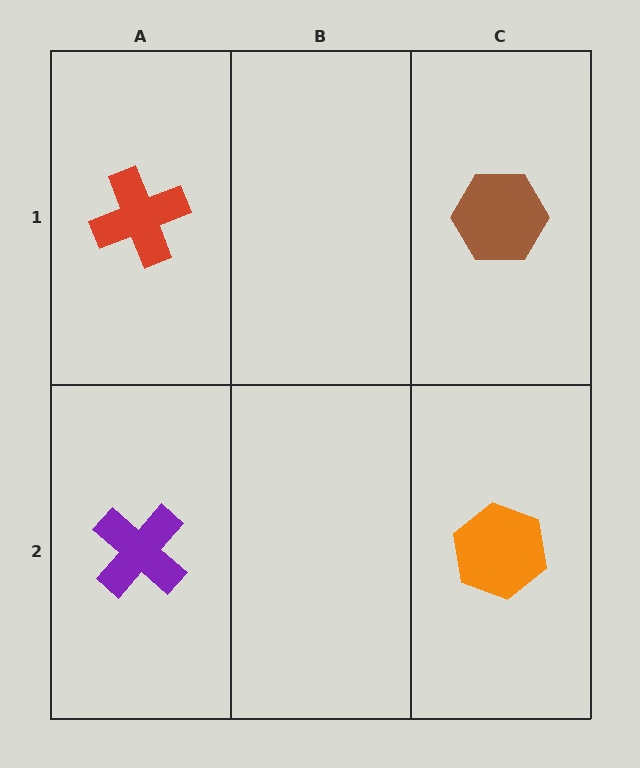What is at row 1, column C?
A brown hexagon.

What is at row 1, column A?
A red cross.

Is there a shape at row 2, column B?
No, that cell is empty.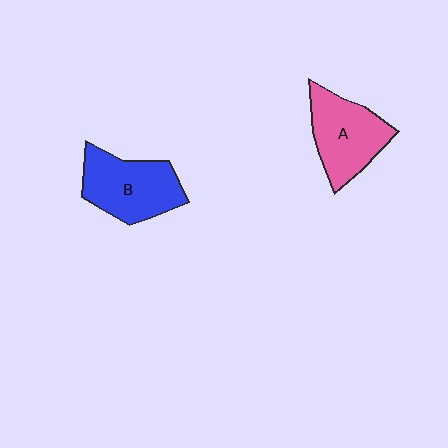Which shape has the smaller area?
Shape A (pink).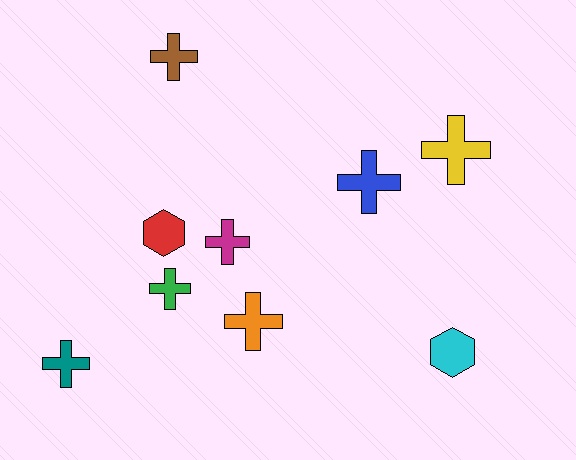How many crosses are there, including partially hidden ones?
There are 7 crosses.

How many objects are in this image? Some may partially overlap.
There are 9 objects.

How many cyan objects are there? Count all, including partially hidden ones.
There is 1 cyan object.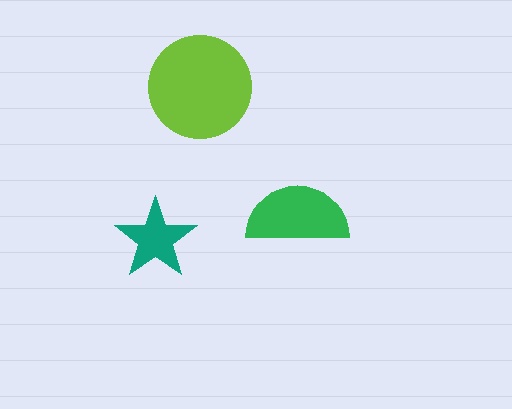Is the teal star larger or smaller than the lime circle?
Smaller.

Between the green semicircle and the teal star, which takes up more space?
The green semicircle.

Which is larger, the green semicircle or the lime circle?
The lime circle.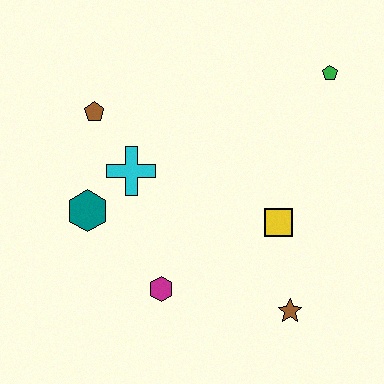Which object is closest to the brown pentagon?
The cyan cross is closest to the brown pentagon.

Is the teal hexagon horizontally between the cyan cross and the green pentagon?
No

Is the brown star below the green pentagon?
Yes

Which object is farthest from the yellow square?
The brown pentagon is farthest from the yellow square.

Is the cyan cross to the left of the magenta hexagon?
Yes